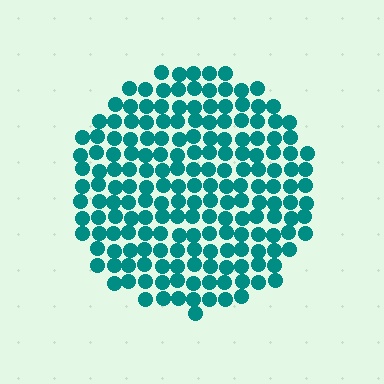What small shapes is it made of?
It is made of small circles.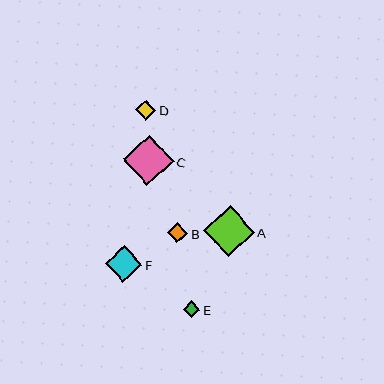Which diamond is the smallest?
Diamond E is the smallest with a size of approximately 17 pixels.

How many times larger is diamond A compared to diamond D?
Diamond A is approximately 2.5 times the size of diamond D.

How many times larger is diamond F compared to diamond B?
Diamond F is approximately 1.8 times the size of diamond B.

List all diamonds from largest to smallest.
From largest to smallest: A, C, F, B, D, E.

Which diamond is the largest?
Diamond A is the largest with a size of approximately 51 pixels.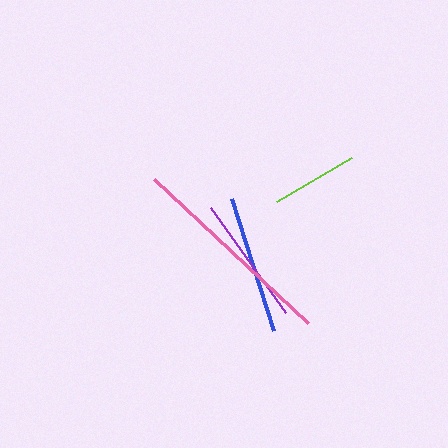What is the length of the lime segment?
The lime segment is approximately 86 pixels long.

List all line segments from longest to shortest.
From longest to shortest: pink, blue, purple, lime.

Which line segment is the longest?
The pink line is the longest at approximately 211 pixels.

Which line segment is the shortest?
The lime line is the shortest at approximately 86 pixels.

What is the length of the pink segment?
The pink segment is approximately 211 pixels long.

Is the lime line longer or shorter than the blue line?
The blue line is longer than the lime line.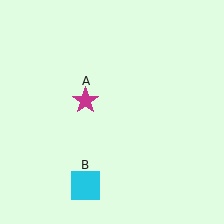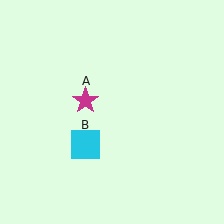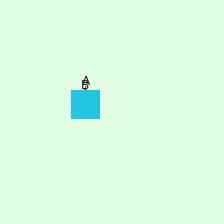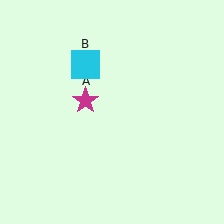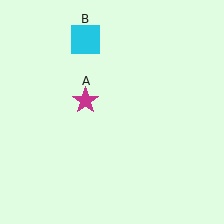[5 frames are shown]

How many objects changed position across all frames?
1 object changed position: cyan square (object B).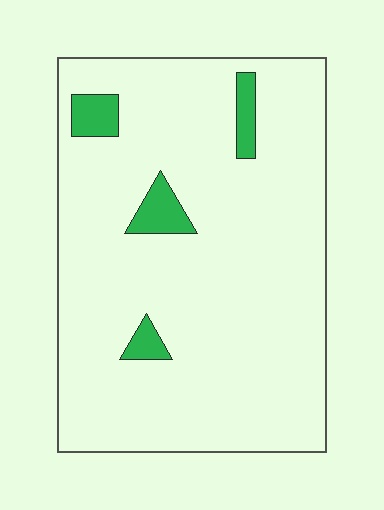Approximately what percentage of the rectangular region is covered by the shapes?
Approximately 5%.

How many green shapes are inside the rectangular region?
4.